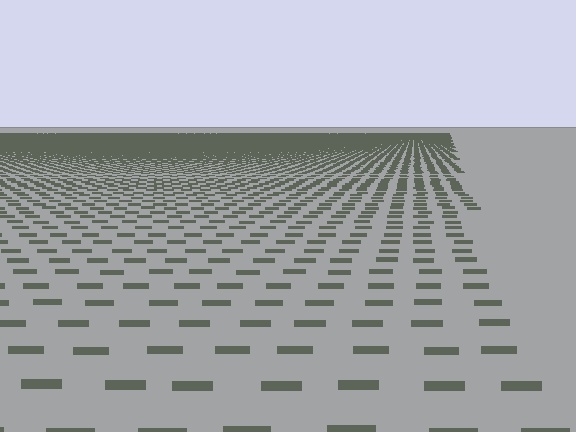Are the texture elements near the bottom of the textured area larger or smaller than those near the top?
Larger. Near the bottom, elements are closer to the viewer and appear at a bigger on-screen size.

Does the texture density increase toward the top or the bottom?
Density increases toward the top.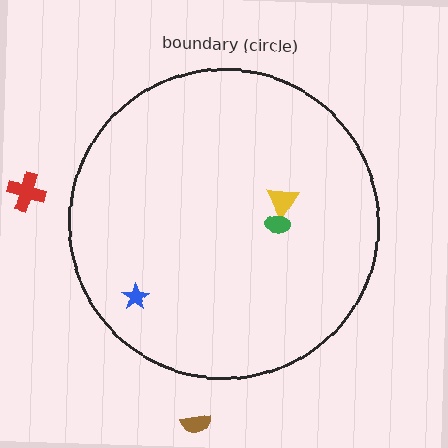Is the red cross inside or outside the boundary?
Outside.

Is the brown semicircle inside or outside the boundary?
Outside.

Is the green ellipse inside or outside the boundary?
Inside.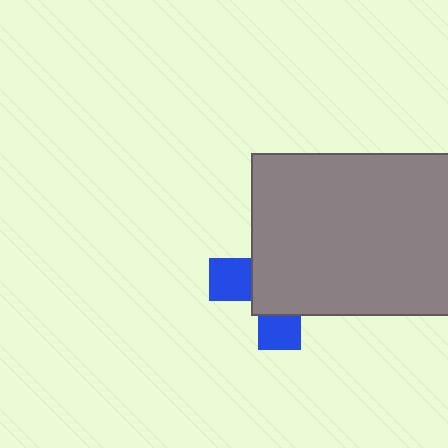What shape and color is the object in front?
The object in front is a gray rectangle.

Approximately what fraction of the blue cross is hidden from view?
Roughly 68% of the blue cross is hidden behind the gray rectangle.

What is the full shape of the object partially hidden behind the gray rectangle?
The partially hidden object is a blue cross.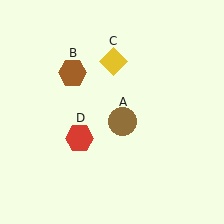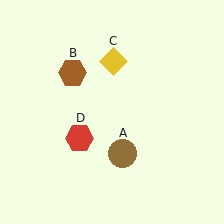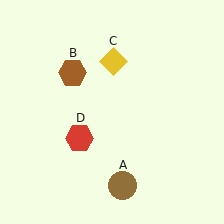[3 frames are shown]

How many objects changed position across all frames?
1 object changed position: brown circle (object A).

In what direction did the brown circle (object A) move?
The brown circle (object A) moved down.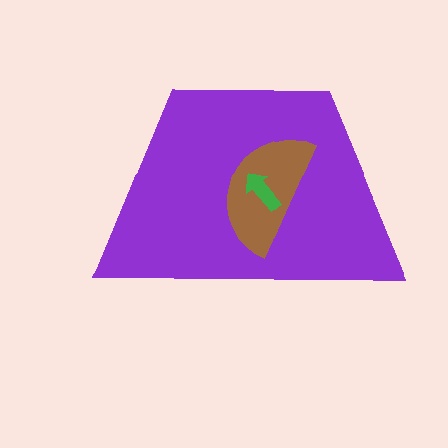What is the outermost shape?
The purple trapezoid.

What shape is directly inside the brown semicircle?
The green arrow.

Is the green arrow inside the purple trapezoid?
Yes.